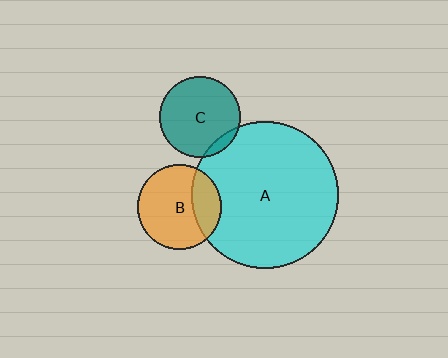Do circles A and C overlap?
Yes.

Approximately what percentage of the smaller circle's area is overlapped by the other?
Approximately 10%.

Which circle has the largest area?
Circle A (cyan).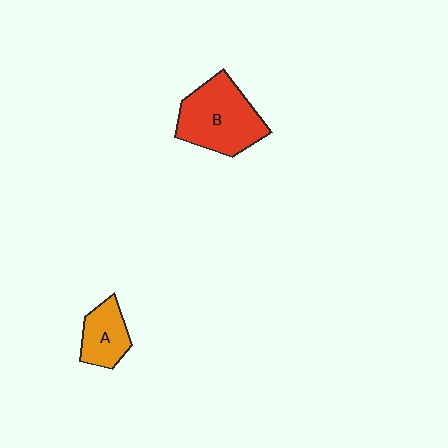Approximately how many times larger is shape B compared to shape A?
Approximately 1.9 times.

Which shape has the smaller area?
Shape A (orange).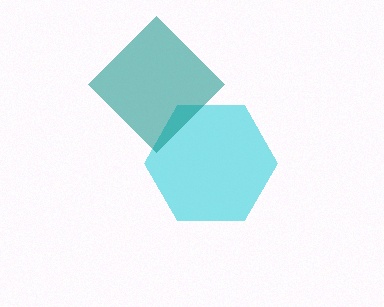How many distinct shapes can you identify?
There are 2 distinct shapes: a cyan hexagon, a teal diamond.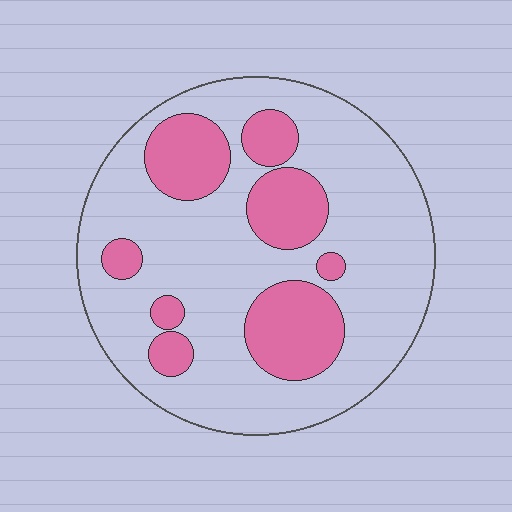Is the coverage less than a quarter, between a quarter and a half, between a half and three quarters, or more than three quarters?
Between a quarter and a half.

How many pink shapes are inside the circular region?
8.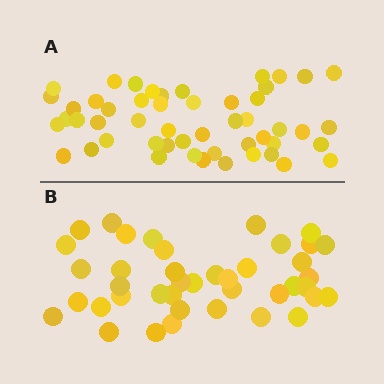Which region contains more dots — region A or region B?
Region A (the top region) has more dots.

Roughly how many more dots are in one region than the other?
Region A has roughly 10 or so more dots than region B.